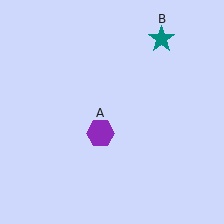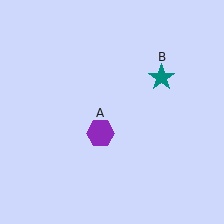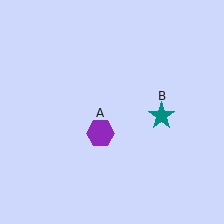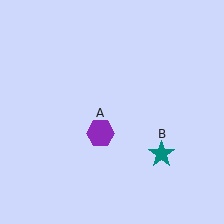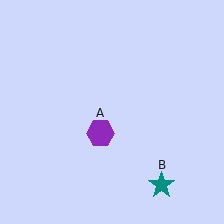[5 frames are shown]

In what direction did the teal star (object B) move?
The teal star (object B) moved down.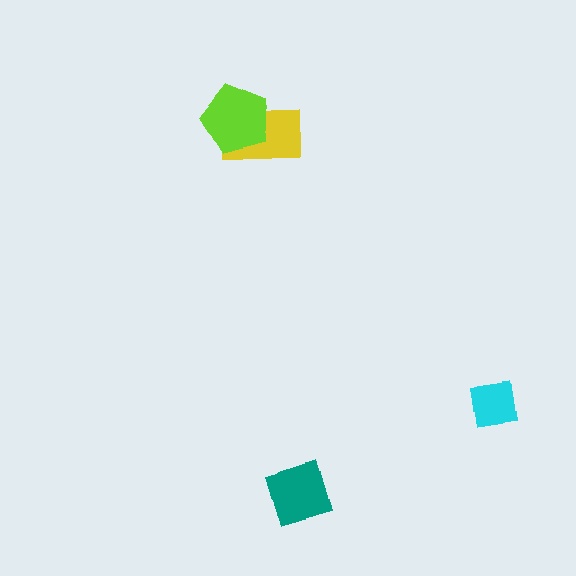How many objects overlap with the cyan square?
0 objects overlap with the cyan square.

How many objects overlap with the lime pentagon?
1 object overlaps with the lime pentagon.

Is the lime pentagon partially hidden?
No, no other shape covers it.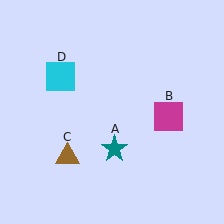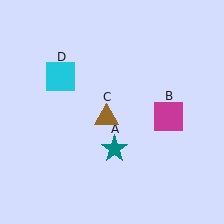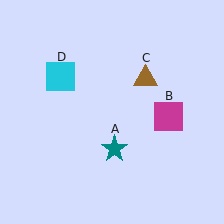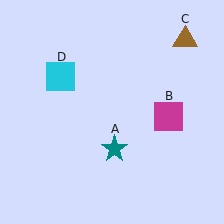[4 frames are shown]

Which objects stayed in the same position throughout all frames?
Teal star (object A) and magenta square (object B) and cyan square (object D) remained stationary.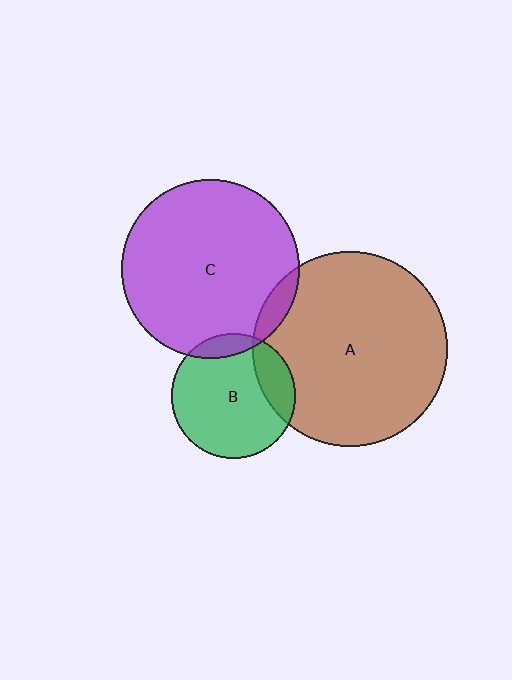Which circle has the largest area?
Circle A (brown).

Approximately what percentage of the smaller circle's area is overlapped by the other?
Approximately 20%.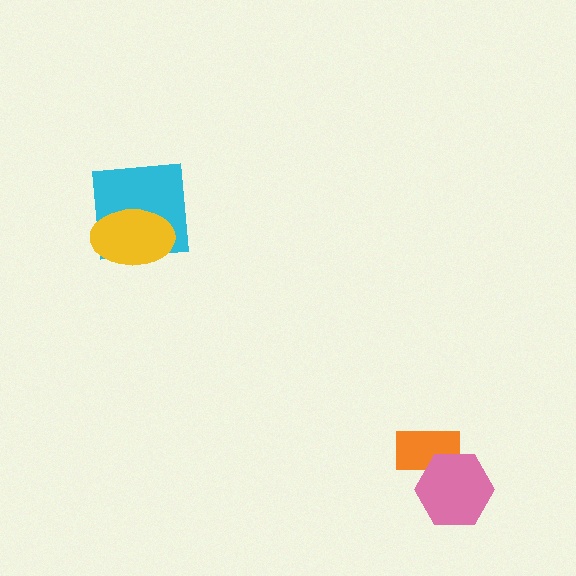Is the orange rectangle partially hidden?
Yes, it is partially covered by another shape.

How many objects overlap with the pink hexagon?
1 object overlaps with the pink hexagon.